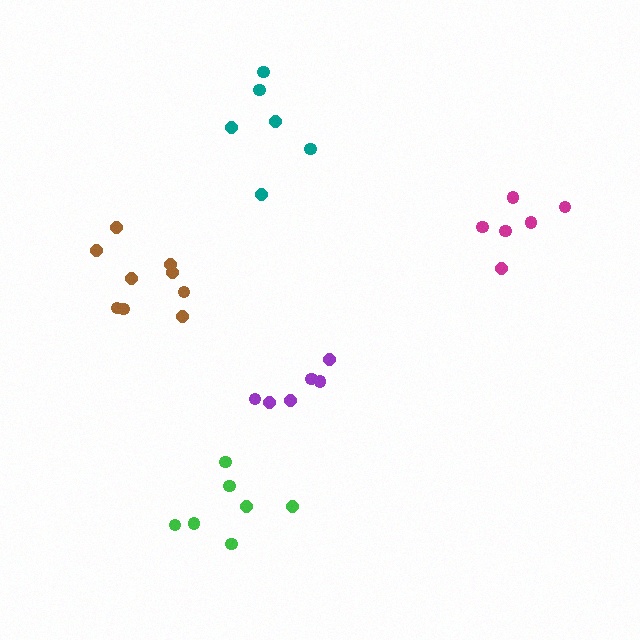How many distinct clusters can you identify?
There are 5 distinct clusters.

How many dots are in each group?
Group 1: 6 dots, Group 2: 6 dots, Group 3: 7 dots, Group 4: 9 dots, Group 5: 6 dots (34 total).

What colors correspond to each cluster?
The clusters are colored: magenta, teal, green, brown, purple.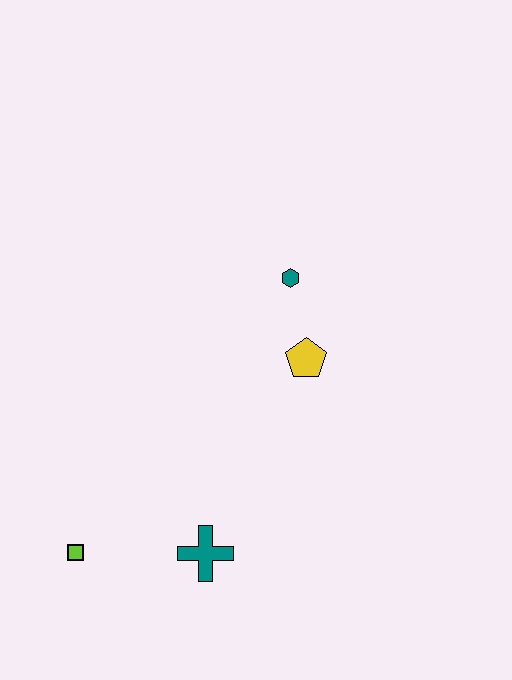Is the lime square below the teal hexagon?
Yes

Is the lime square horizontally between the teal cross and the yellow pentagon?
No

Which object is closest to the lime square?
The teal cross is closest to the lime square.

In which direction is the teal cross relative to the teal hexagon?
The teal cross is below the teal hexagon.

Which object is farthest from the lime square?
The teal hexagon is farthest from the lime square.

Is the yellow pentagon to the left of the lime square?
No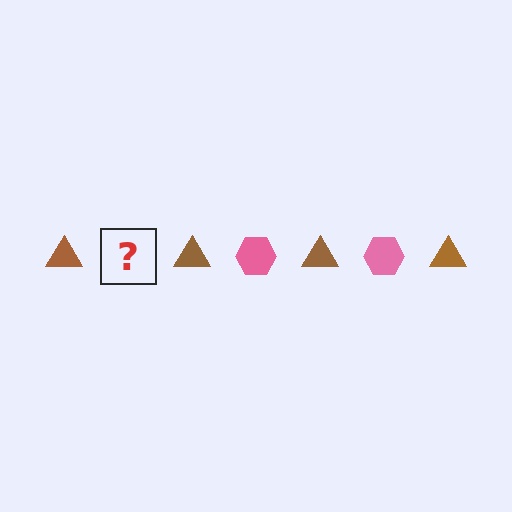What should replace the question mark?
The question mark should be replaced with a pink hexagon.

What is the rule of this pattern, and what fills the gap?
The rule is that the pattern alternates between brown triangle and pink hexagon. The gap should be filled with a pink hexagon.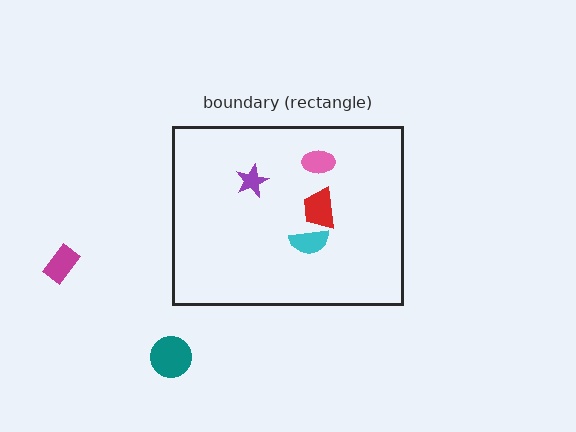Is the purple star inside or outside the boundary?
Inside.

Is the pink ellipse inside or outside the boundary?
Inside.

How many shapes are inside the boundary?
4 inside, 2 outside.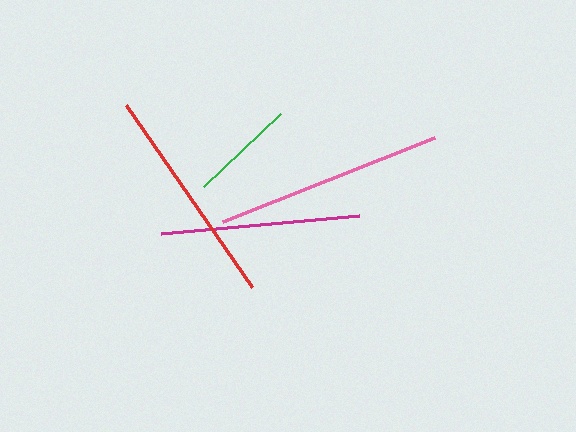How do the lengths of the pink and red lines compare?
The pink and red lines are approximately the same length.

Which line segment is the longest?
The pink line is the longest at approximately 228 pixels.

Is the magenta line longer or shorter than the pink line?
The pink line is longer than the magenta line.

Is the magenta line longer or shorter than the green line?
The magenta line is longer than the green line.